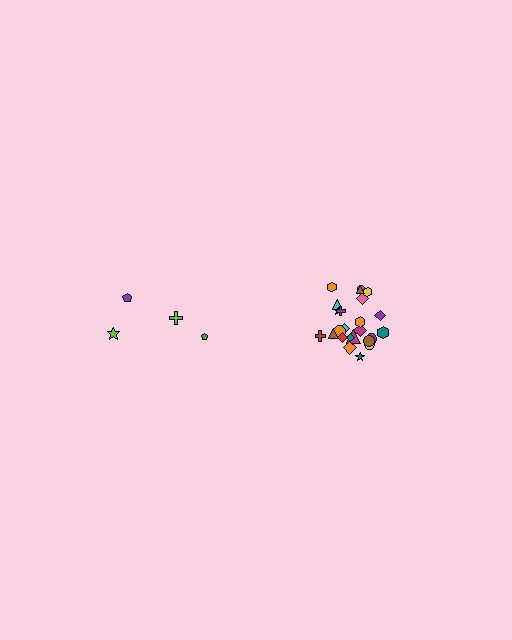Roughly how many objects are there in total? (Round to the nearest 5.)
Roughly 30 objects in total.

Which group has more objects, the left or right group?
The right group.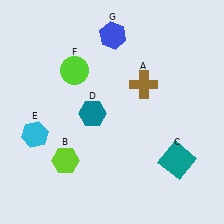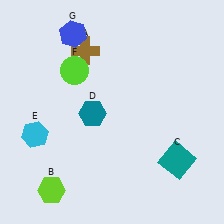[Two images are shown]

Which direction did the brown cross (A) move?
The brown cross (A) moved left.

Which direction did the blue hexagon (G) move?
The blue hexagon (G) moved left.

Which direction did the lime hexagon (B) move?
The lime hexagon (B) moved down.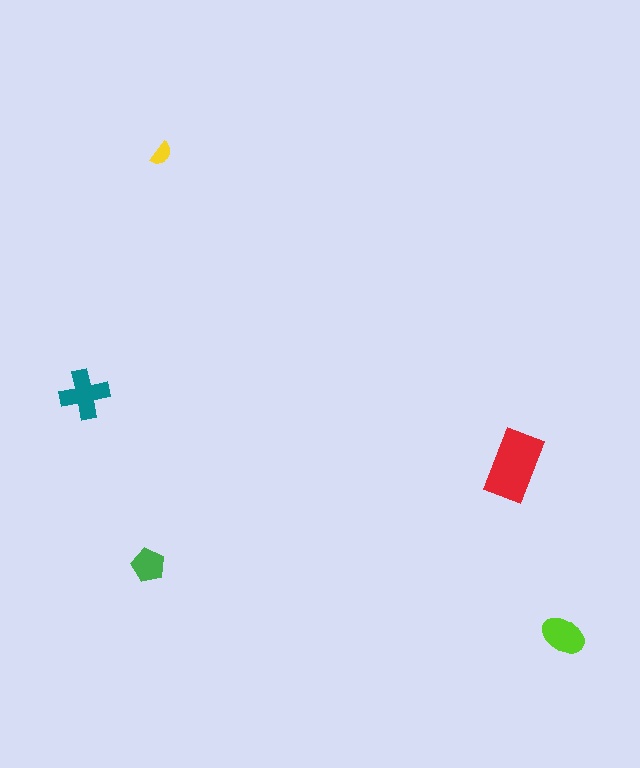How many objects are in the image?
There are 5 objects in the image.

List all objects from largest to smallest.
The red rectangle, the teal cross, the lime ellipse, the green pentagon, the yellow semicircle.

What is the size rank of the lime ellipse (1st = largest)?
3rd.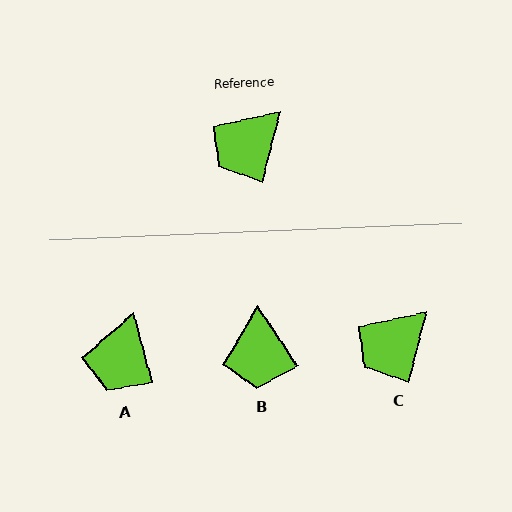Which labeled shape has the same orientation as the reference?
C.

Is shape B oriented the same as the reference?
No, it is off by about 48 degrees.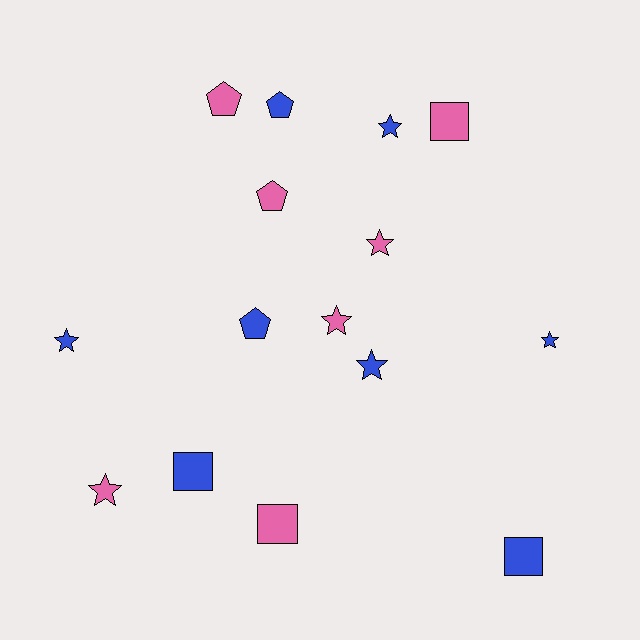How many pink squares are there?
There are 2 pink squares.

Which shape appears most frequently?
Star, with 7 objects.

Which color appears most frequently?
Blue, with 8 objects.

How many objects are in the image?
There are 15 objects.